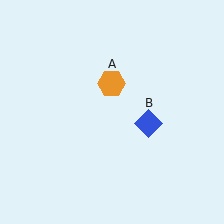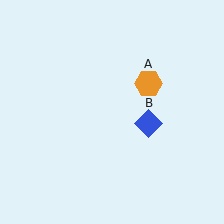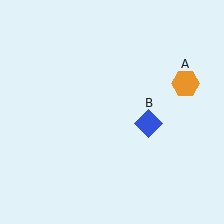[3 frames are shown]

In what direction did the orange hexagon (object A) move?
The orange hexagon (object A) moved right.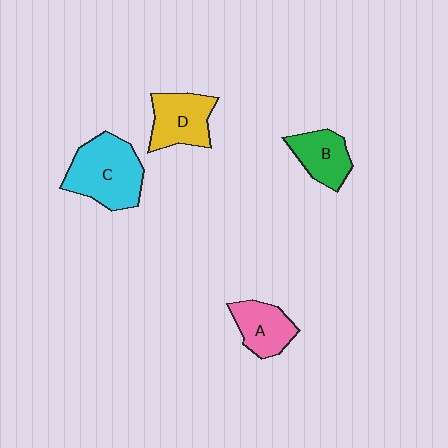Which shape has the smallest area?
Shape B (green).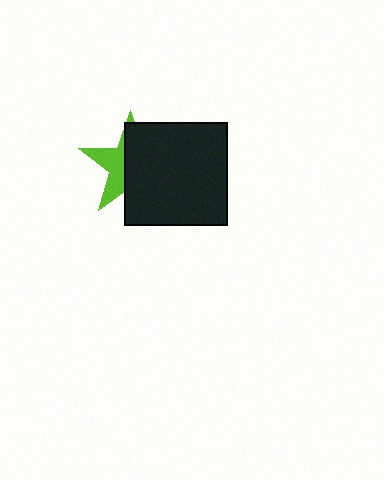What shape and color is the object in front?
The object in front is a black square.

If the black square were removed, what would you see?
You would see the complete lime star.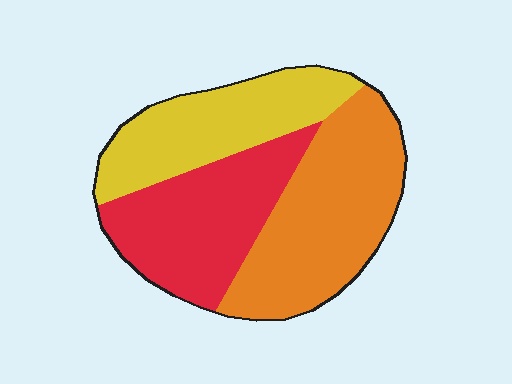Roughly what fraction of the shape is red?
Red covers 32% of the shape.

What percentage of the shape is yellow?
Yellow covers roughly 30% of the shape.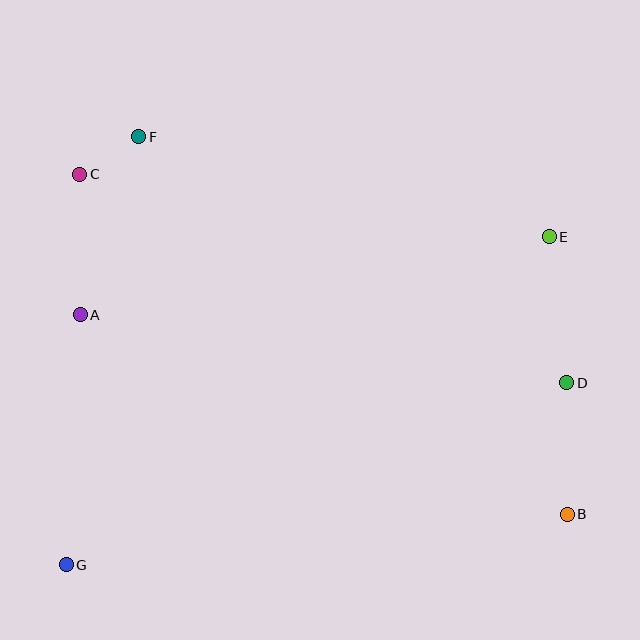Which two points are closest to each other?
Points C and F are closest to each other.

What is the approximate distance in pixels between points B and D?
The distance between B and D is approximately 131 pixels.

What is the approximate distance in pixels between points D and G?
The distance between D and G is approximately 533 pixels.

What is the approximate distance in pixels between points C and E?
The distance between C and E is approximately 474 pixels.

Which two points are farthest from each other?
Points B and C are farthest from each other.